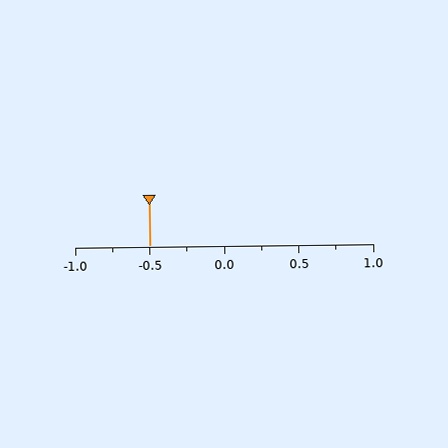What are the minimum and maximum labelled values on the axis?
The axis runs from -1.0 to 1.0.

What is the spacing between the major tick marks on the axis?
The major ticks are spaced 0.5 apart.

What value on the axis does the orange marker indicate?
The marker indicates approximately -0.5.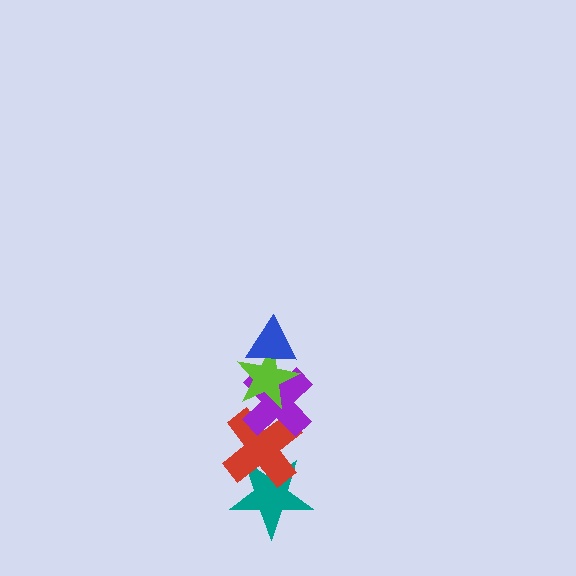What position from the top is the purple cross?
The purple cross is 3rd from the top.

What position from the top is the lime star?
The lime star is 2nd from the top.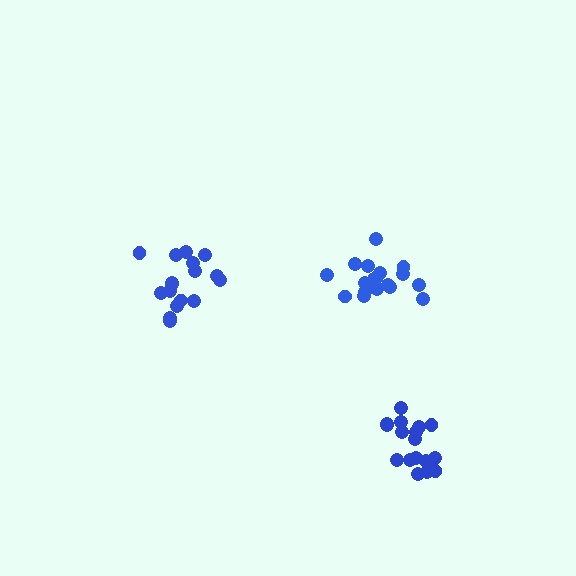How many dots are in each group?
Group 1: 17 dots, Group 2: 18 dots, Group 3: 18 dots (53 total).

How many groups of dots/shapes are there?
There are 3 groups.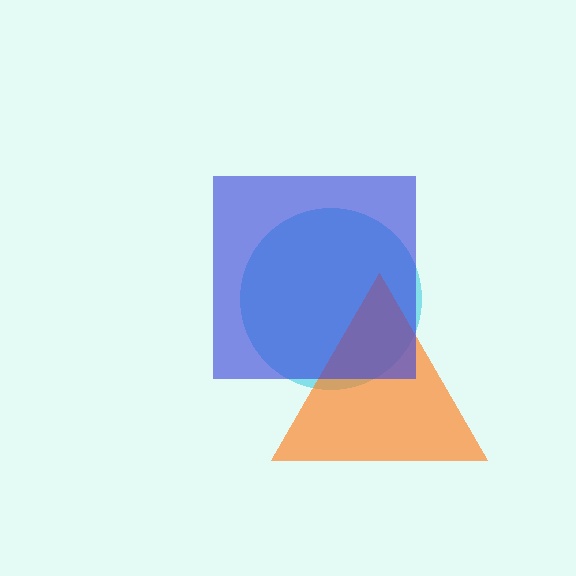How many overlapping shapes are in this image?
There are 3 overlapping shapes in the image.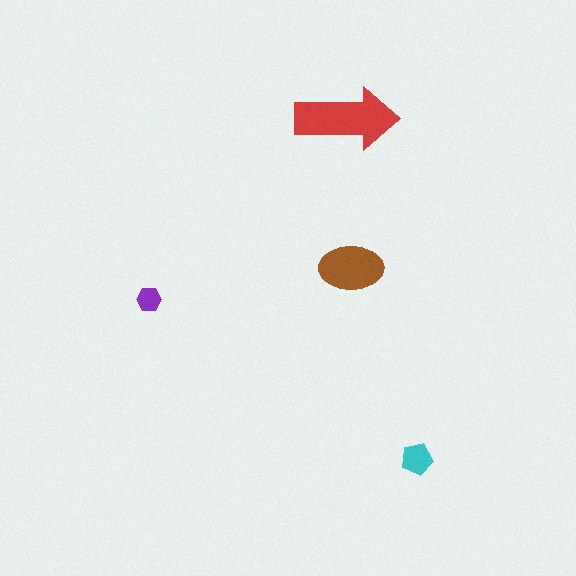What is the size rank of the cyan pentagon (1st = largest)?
3rd.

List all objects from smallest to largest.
The purple hexagon, the cyan pentagon, the brown ellipse, the red arrow.